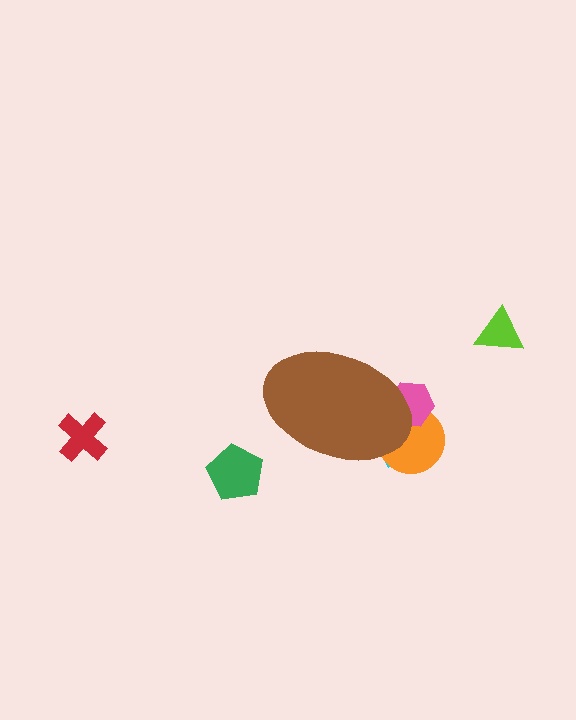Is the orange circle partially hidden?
Yes, the orange circle is partially hidden behind the brown ellipse.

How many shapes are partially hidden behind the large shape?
3 shapes are partially hidden.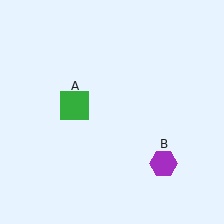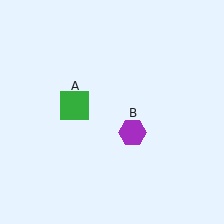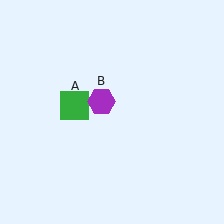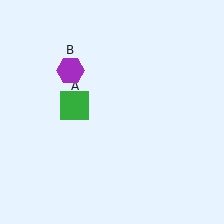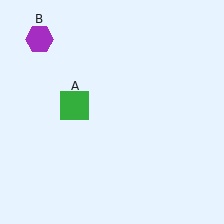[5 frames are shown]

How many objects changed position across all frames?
1 object changed position: purple hexagon (object B).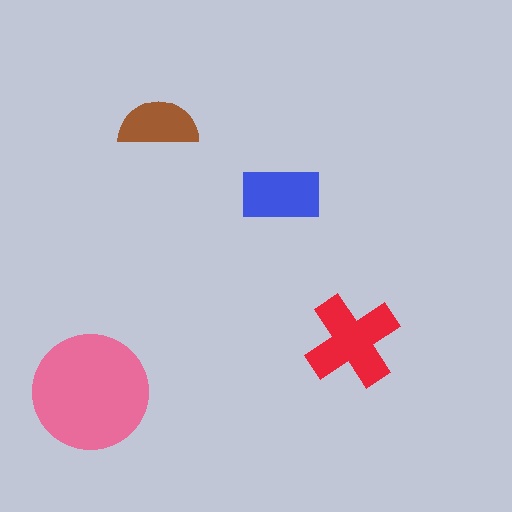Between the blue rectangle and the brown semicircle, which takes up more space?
The blue rectangle.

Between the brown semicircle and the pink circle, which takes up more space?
The pink circle.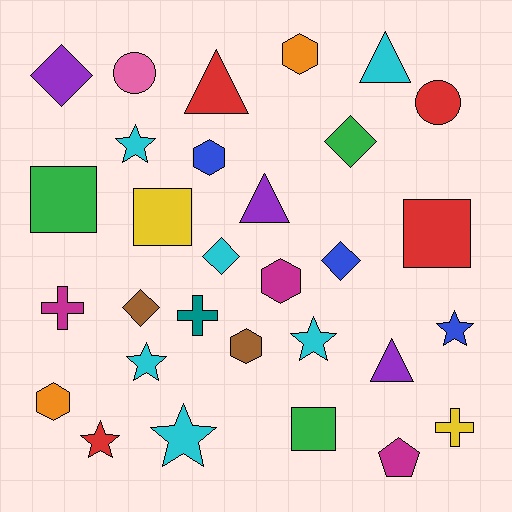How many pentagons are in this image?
There is 1 pentagon.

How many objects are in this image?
There are 30 objects.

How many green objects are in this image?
There are 3 green objects.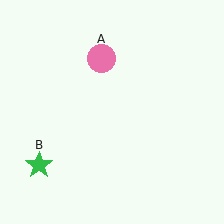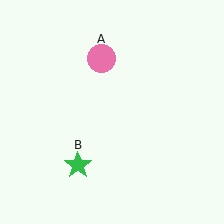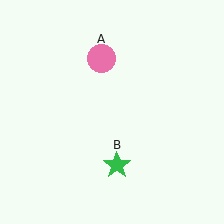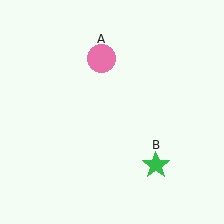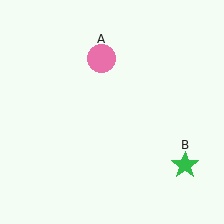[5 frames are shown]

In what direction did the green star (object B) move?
The green star (object B) moved right.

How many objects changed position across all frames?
1 object changed position: green star (object B).